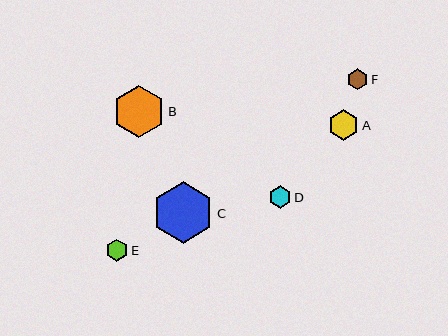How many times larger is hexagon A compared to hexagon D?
Hexagon A is approximately 1.4 times the size of hexagon D.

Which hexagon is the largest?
Hexagon C is the largest with a size of approximately 61 pixels.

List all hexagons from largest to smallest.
From largest to smallest: C, B, A, D, E, F.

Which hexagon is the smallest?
Hexagon F is the smallest with a size of approximately 21 pixels.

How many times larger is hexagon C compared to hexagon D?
Hexagon C is approximately 2.8 times the size of hexagon D.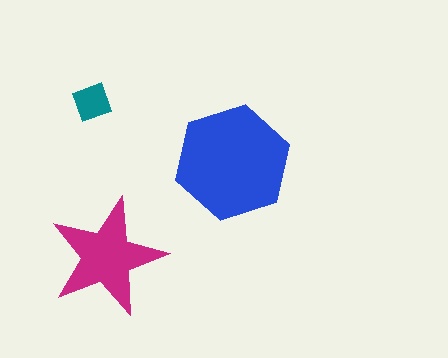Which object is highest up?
The teal square is topmost.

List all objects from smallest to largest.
The teal square, the magenta star, the blue hexagon.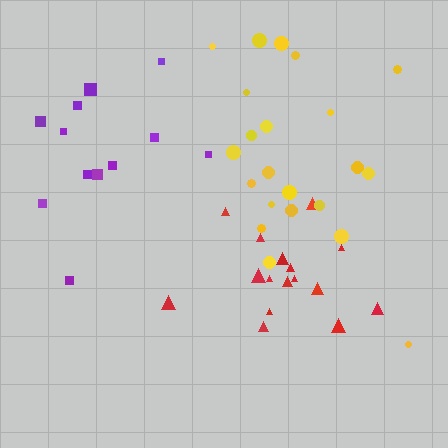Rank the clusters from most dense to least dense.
red, yellow, purple.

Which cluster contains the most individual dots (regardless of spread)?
Yellow (22).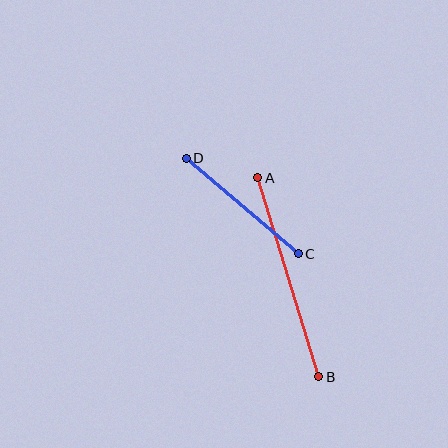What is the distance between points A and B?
The distance is approximately 208 pixels.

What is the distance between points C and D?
The distance is approximately 147 pixels.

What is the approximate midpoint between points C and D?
The midpoint is at approximately (242, 206) pixels.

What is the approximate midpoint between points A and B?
The midpoint is at approximately (288, 277) pixels.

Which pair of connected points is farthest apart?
Points A and B are farthest apart.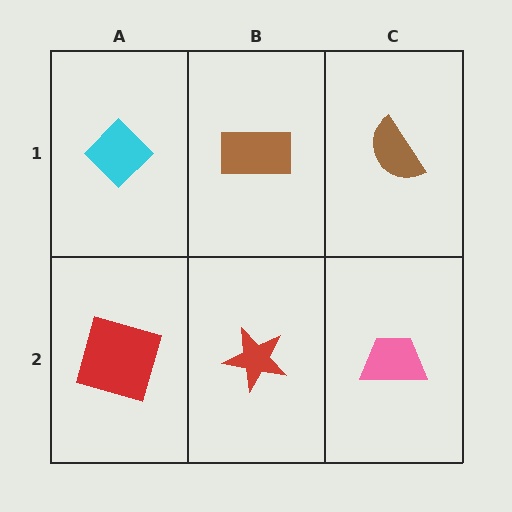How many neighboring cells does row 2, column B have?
3.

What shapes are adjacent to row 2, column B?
A brown rectangle (row 1, column B), a red square (row 2, column A), a pink trapezoid (row 2, column C).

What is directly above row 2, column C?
A brown semicircle.